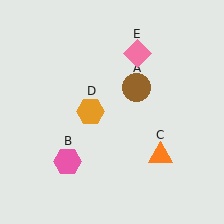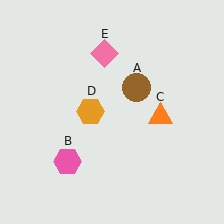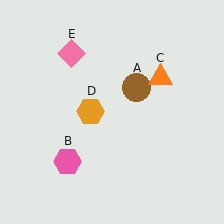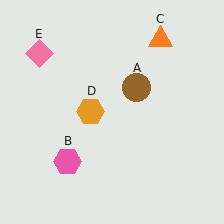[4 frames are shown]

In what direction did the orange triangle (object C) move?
The orange triangle (object C) moved up.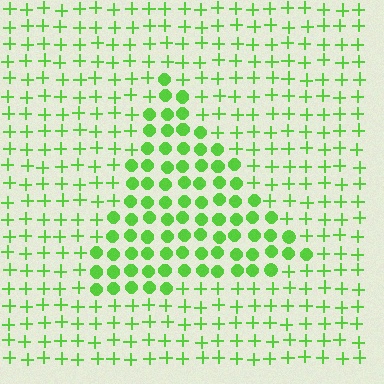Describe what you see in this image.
The image is filled with small lime elements arranged in a uniform grid. A triangle-shaped region contains circles, while the surrounding area contains plus signs. The boundary is defined purely by the change in element shape.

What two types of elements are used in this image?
The image uses circles inside the triangle region and plus signs outside it.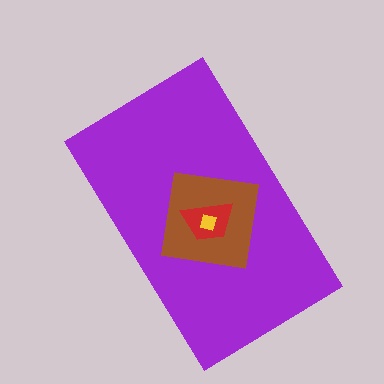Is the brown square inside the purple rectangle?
Yes.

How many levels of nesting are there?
4.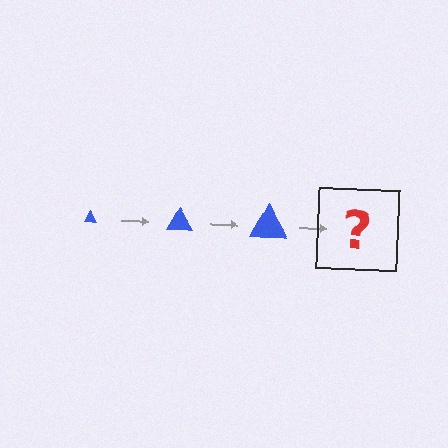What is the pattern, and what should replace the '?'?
The pattern is that the triangle gets progressively larger each step. The '?' should be a blue triangle, larger than the previous one.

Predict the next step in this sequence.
The next step is a blue triangle, larger than the previous one.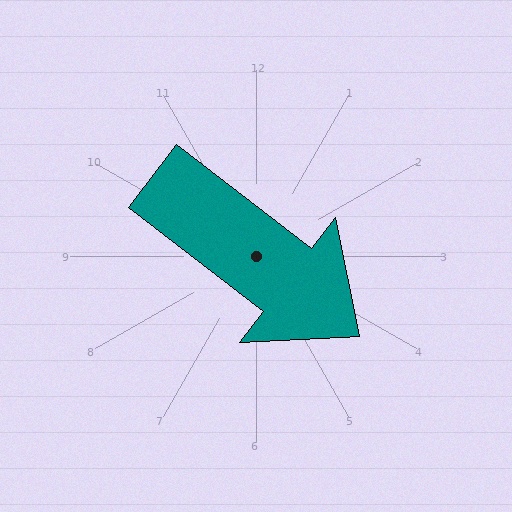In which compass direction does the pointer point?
Southeast.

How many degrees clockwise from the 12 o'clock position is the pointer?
Approximately 128 degrees.